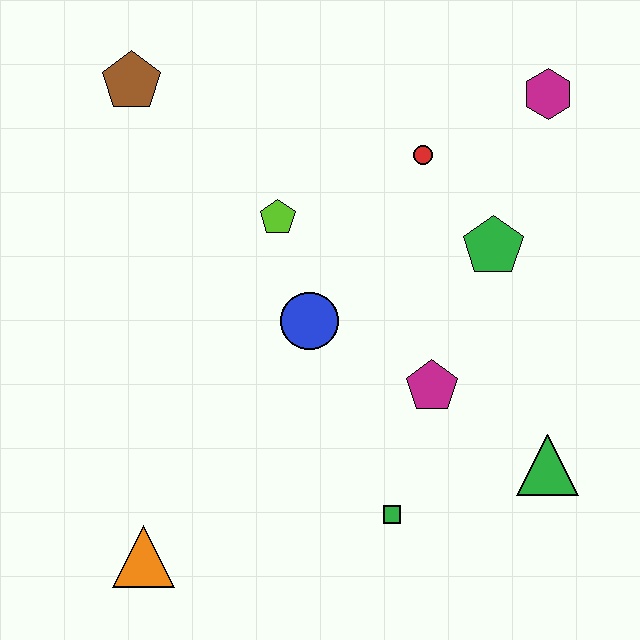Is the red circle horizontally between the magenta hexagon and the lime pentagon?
Yes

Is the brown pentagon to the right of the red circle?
No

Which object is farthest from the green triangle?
The brown pentagon is farthest from the green triangle.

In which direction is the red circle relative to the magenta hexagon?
The red circle is to the left of the magenta hexagon.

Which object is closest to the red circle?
The green pentagon is closest to the red circle.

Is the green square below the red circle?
Yes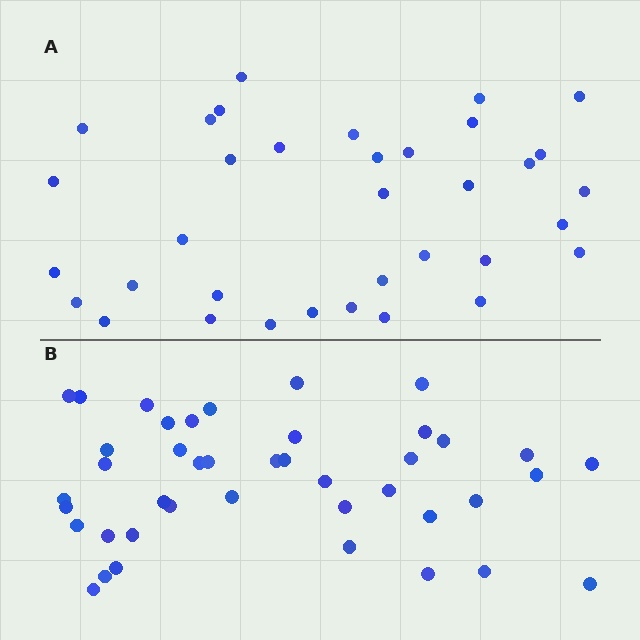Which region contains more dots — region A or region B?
Region B (the bottom region) has more dots.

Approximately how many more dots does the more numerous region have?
Region B has roughly 8 or so more dots than region A.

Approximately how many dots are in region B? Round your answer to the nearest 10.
About 40 dots. (The exact count is 42, which rounds to 40.)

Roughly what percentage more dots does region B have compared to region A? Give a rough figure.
About 20% more.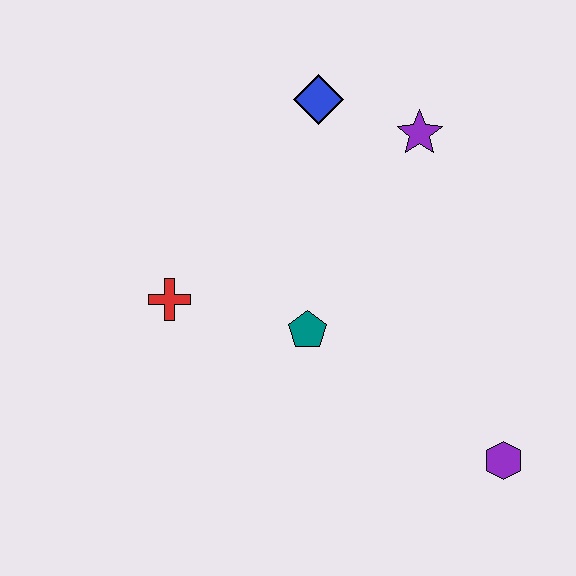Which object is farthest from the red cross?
The purple hexagon is farthest from the red cross.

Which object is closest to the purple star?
The blue diamond is closest to the purple star.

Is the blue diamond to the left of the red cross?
No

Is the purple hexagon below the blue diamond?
Yes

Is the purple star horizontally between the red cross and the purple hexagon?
Yes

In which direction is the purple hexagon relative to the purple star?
The purple hexagon is below the purple star.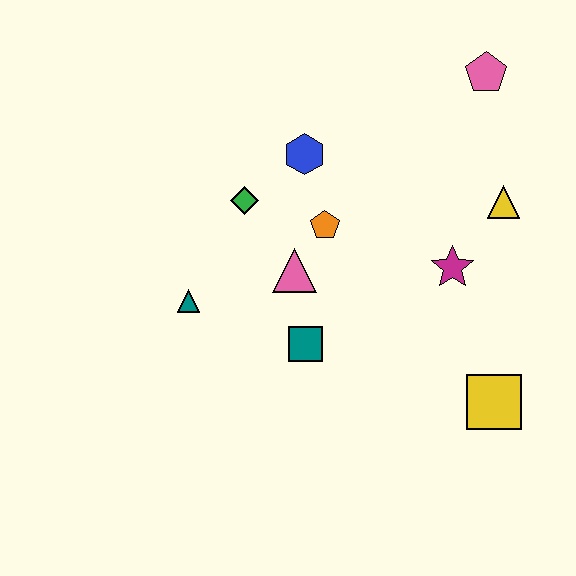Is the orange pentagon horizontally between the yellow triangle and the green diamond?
Yes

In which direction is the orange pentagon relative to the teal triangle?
The orange pentagon is to the right of the teal triangle.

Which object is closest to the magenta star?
The yellow triangle is closest to the magenta star.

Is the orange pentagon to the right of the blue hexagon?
Yes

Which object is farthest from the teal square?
The pink pentagon is farthest from the teal square.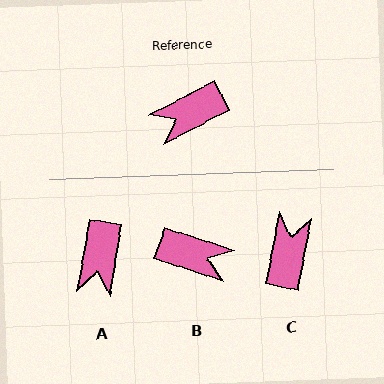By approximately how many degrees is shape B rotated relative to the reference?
Approximately 135 degrees counter-clockwise.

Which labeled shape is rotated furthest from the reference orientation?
B, about 135 degrees away.